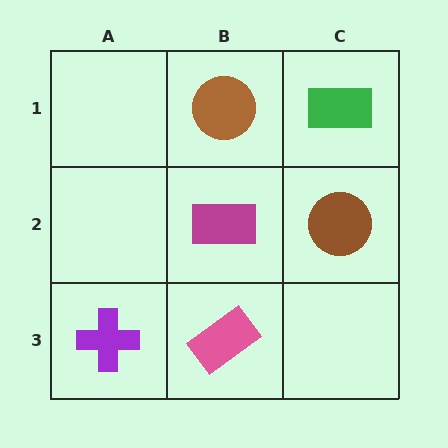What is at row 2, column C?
A brown circle.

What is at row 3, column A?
A purple cross.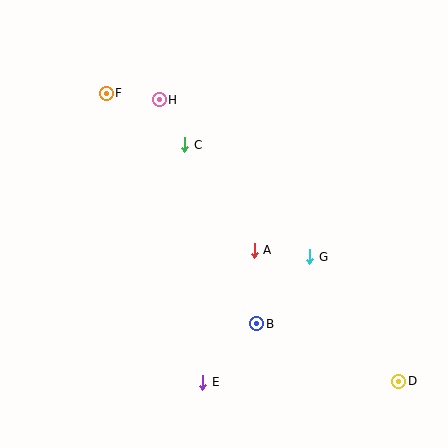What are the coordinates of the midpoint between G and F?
The midpoint between G and F is at (208, 175).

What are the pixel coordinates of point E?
Point E is at (203, 382).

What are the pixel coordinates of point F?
Point F is at (106, 93).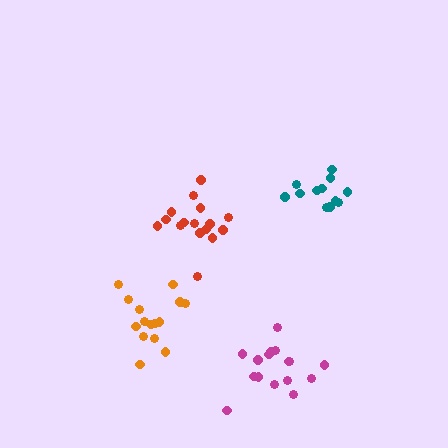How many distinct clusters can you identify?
There are 4 distinct clusters.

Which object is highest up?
The teal cluster is topmost.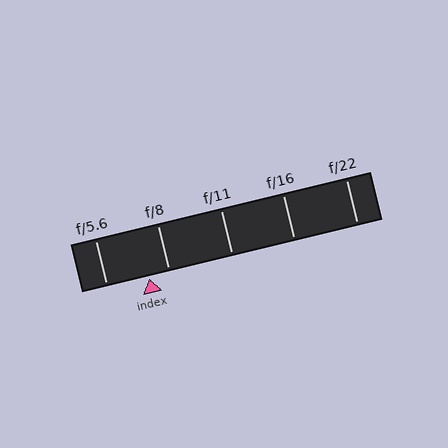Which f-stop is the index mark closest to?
The index mark is closest to f/8.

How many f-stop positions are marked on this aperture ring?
There are 5 f-stop positions marked.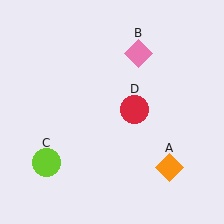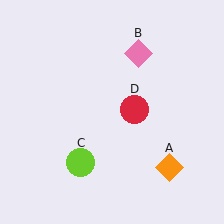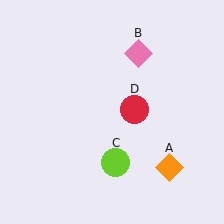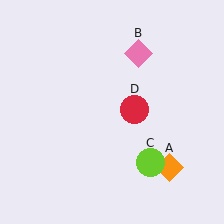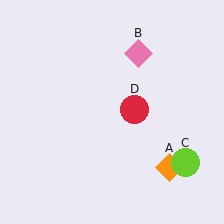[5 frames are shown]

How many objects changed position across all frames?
1 object changed position: lime circle (object C).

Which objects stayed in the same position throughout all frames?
Orange diamond (object A) and pink diamond (object B) and red circle (object D) remained stationary.